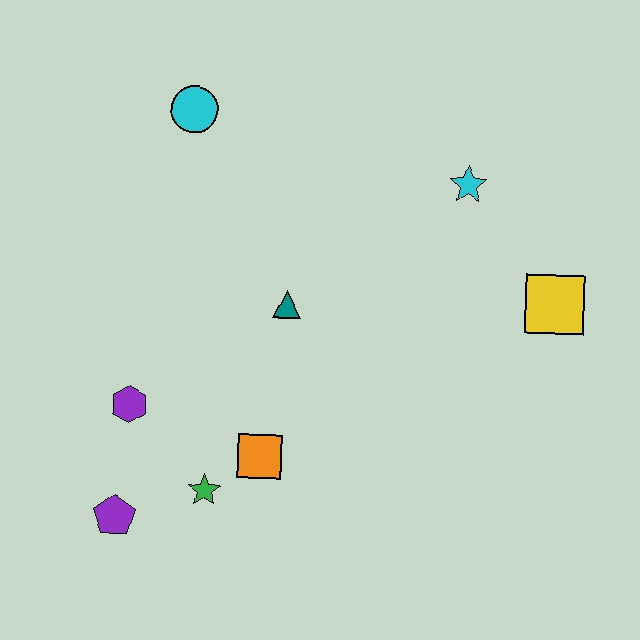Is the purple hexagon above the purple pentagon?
Yes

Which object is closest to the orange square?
The green star is closest to the orange square.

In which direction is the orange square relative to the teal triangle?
The orange square is below the teal triangle.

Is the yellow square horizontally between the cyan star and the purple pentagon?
No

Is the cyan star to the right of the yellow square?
No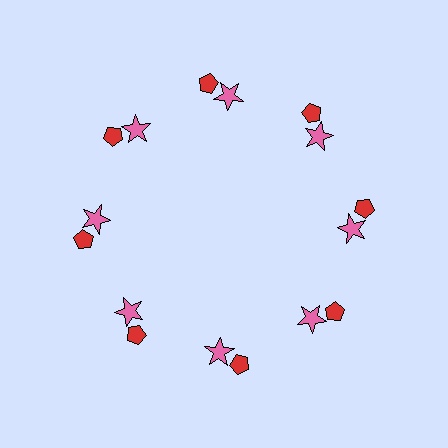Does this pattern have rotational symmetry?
Yes, this pattern has 8-fold rotational symmetry. It looks the same after rotating 45 degrees around the center.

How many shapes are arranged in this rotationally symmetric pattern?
There are 16 shapes, arranged in 8 groups of 2.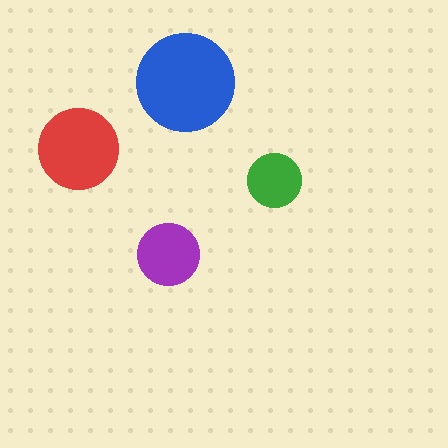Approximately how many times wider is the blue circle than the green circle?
About 2 times wider.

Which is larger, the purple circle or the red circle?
The red one.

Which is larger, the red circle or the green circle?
The red one.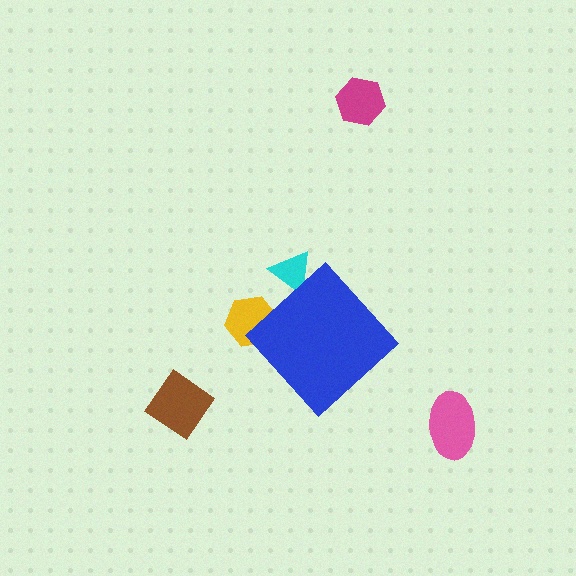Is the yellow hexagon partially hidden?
Yes, the yellow hexagon is partially hidden behind the blue diamond.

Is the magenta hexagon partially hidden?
No, the magenta hexagon is fully visible.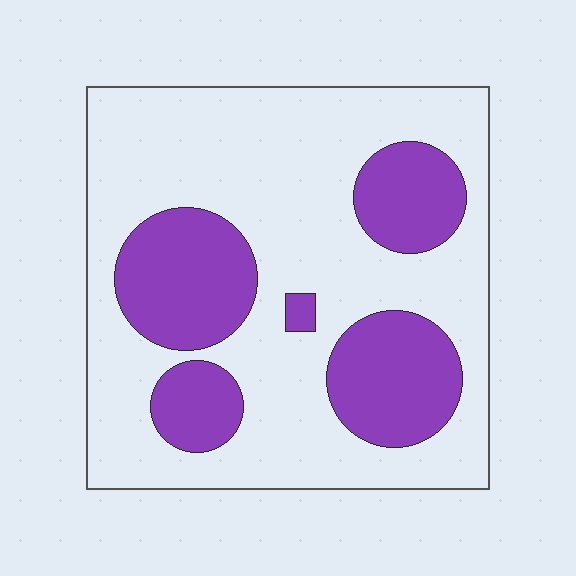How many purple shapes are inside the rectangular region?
5.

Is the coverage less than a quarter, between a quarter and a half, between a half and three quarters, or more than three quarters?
Between a quarter and a half.